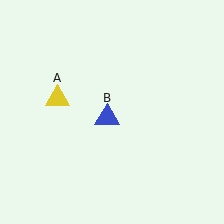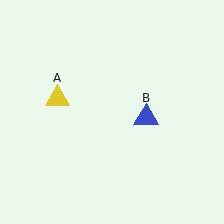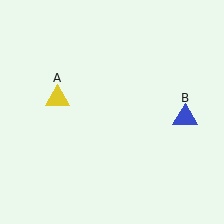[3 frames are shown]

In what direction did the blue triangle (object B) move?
The blue triangle (object B) moved right.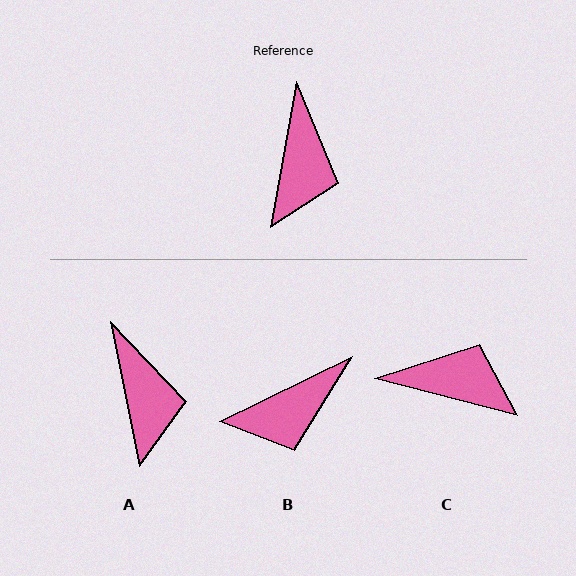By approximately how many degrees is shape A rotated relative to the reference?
Approximately 21 degrees counter-clockwise.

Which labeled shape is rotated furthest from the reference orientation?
C, about 86 degrees away.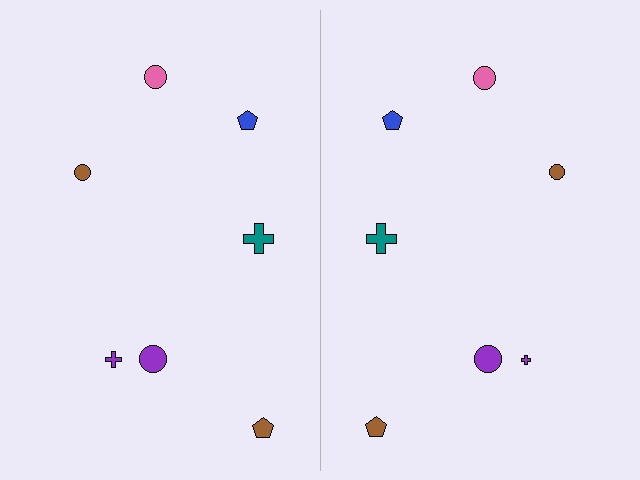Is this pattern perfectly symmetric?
No, the pattern is not perfectly symmetric. The purple cross on the right side has a different size than its mirror counterpart.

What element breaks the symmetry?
The purple cross on the right side has a different size than its mirror counterpart.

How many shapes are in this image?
There are 14 shapes in this image.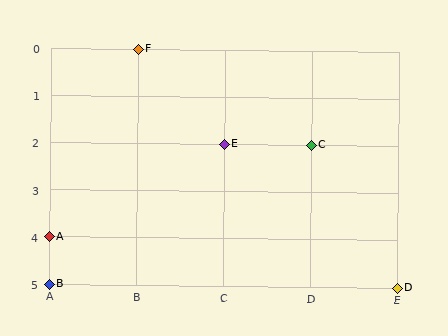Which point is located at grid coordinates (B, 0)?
Point F is at (B, 0).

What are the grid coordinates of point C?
Point C is at grid coordinates (D, 2).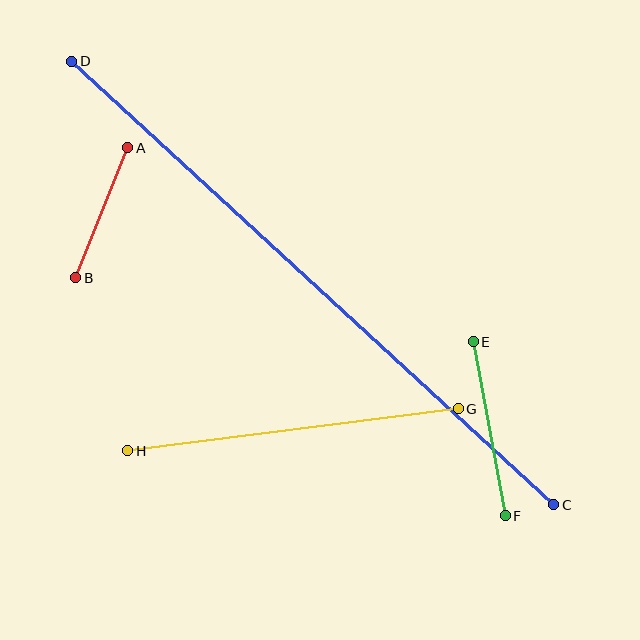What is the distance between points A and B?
The distance is approximately 140 pixels.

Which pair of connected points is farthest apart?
Points C and D are farthest apart.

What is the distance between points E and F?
The distance is approximately 177 pixels.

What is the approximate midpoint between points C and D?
The midpoint is at approximately (313, 283) pixels.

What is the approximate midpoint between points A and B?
The midpoint is at approximately (102, 213) pixels.